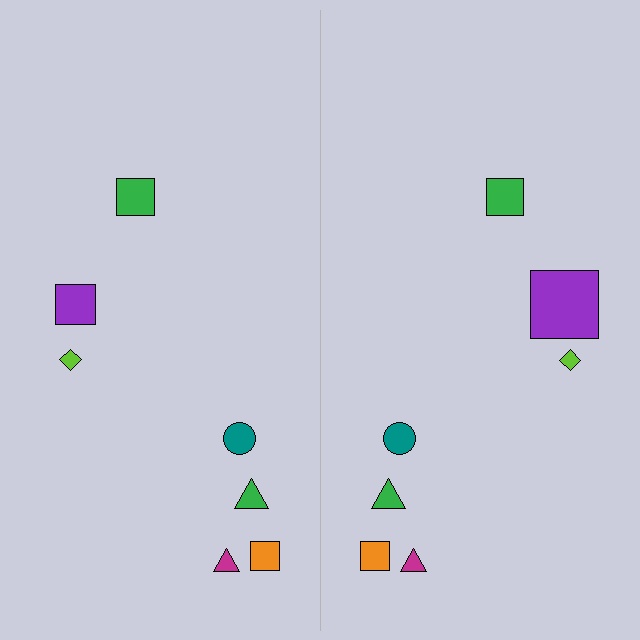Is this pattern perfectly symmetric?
No, the pattern is not perfectly symmetric. The purple square on the right side has a different size than its mirror counterpart.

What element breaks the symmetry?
The purple square on the right side has a different size than its mirror counterpart.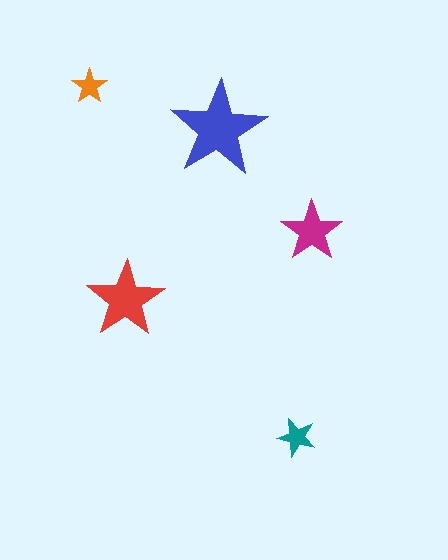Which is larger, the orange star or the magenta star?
The magenta one.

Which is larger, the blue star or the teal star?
The blue one.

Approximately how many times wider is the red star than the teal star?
About 2 times wider.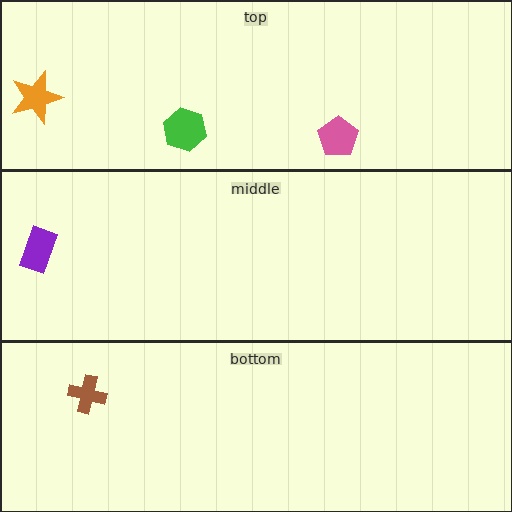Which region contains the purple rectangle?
The middle region.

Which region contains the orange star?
The top region.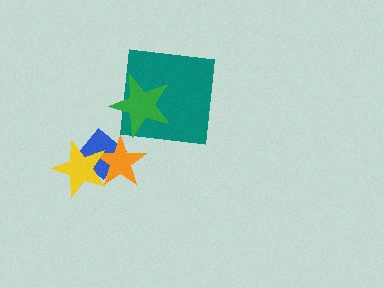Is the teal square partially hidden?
Yes, it is partially covered by another shape.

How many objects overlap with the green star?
1 object overlaps with the green star.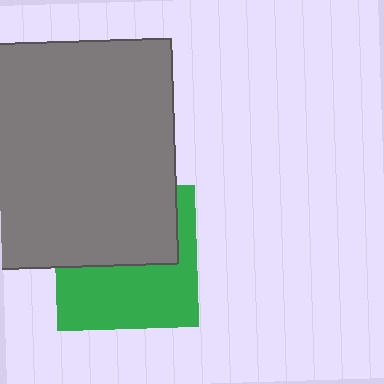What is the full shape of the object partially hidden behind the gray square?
The partially hidden object is a green square.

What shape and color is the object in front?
The object in front is a gray square.